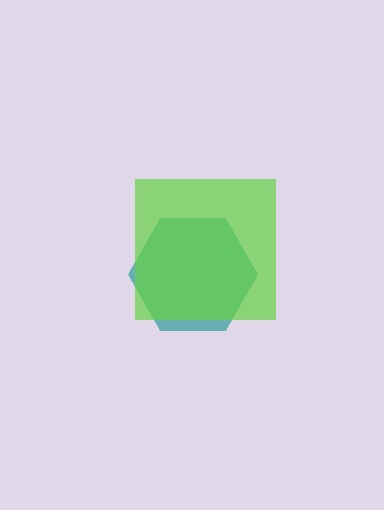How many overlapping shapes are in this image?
There are 2 overlapping shapes in the image.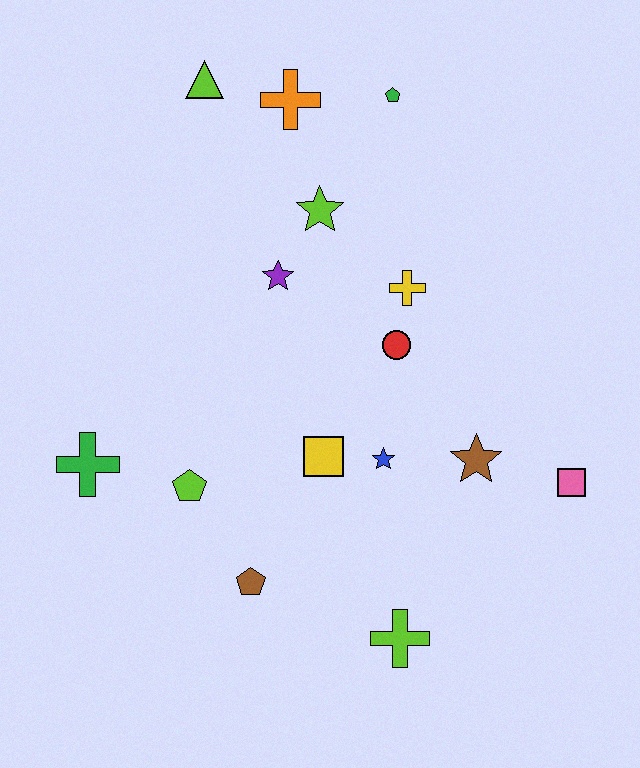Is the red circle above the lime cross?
Yes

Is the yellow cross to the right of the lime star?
Yes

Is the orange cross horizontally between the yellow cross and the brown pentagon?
Yes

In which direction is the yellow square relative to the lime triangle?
The yellow square is below the lime triangle.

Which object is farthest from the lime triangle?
The lime cross is farthest from the lime triangle.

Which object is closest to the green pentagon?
The orange cross is closest to the green pentagon.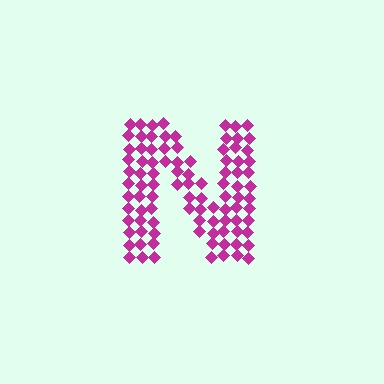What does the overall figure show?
The overall figure shows the letter N.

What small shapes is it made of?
It is made of small diamonds.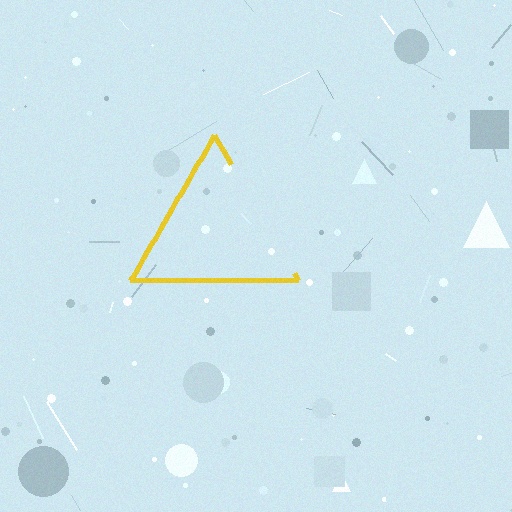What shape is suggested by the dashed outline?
The dashed outline suggests a triangle.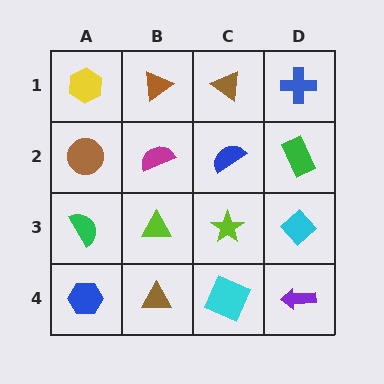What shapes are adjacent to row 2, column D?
A blue cross (row 1, column D), a cyan diamond (row 3, column D), a blue semicircle (row 2, column C).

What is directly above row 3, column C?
A blue semicircle.